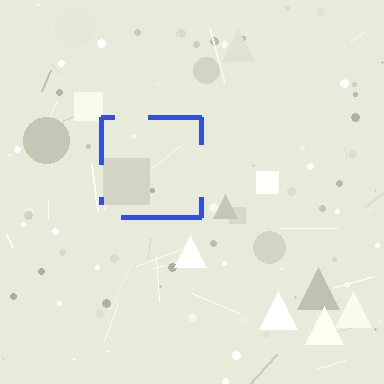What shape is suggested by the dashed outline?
The dashed outline suggests a square.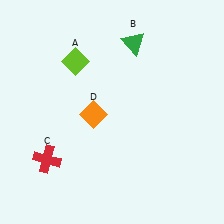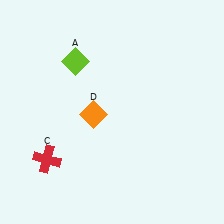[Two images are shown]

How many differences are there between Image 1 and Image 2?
There is 1 difference between the two images.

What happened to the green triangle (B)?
The green triangle (B) was removed in Image 2. It was in the top-right area of Image 1.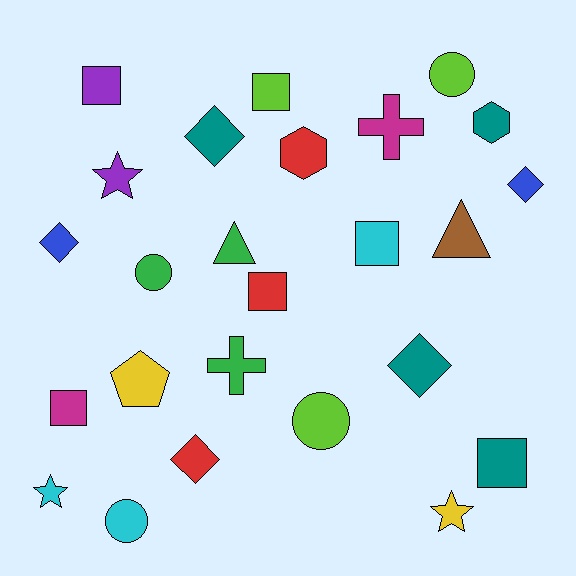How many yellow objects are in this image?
There are 2 yellow objects.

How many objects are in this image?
There are 25 objects.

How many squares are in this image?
There are 6 squares.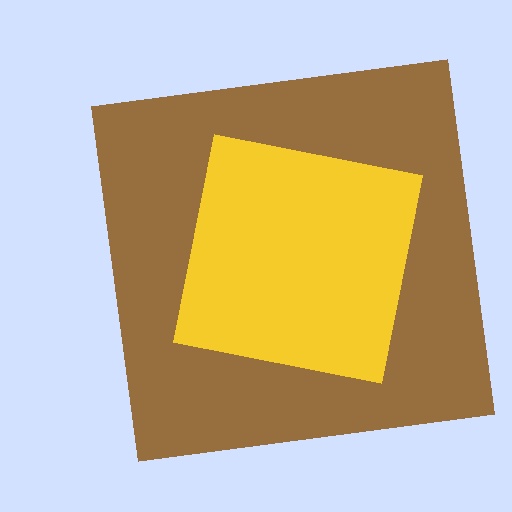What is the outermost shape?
The brown square.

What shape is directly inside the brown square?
The yellow square.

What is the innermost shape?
The yellow square.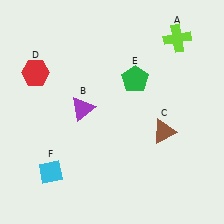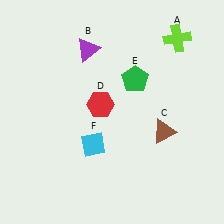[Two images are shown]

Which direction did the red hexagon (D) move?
The red hexagon (D) moved right.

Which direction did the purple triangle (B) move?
The purple triangle (B) moved up.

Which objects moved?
The objects that moved are: the purple triangle (B), the red hexagon (D), the cyan diamond (F).